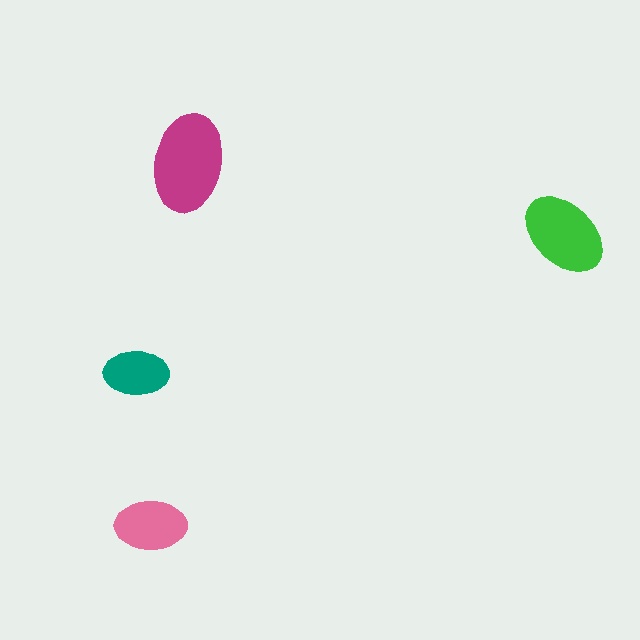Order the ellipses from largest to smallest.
the magenta one, the green one, the pink one, the teal one.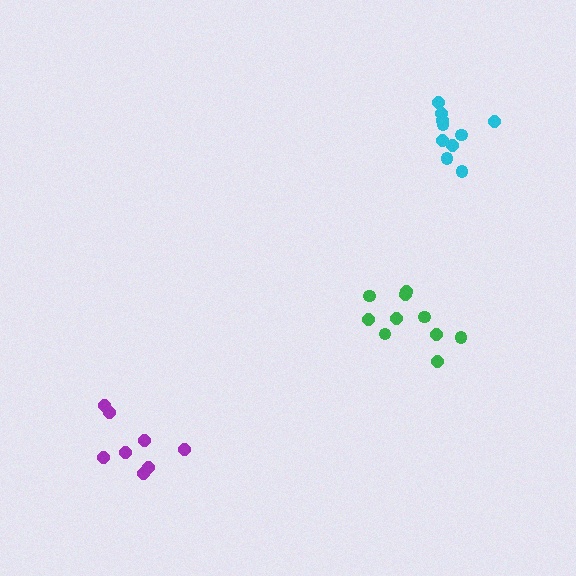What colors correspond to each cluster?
The clusters are colored: green, cyan, purple.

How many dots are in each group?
Group 1: 10 dots, Group 2: 10 dots, Group 3: 8 dots (28 total).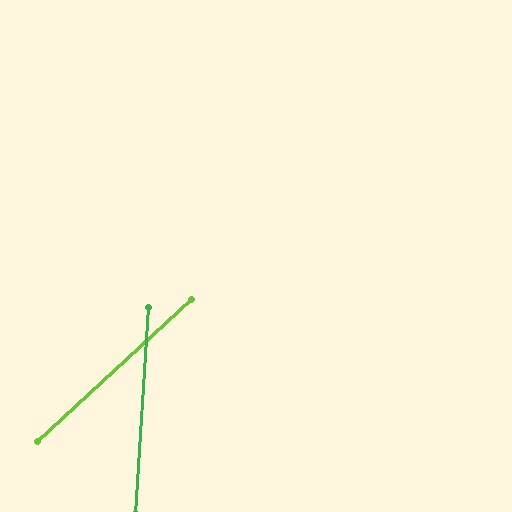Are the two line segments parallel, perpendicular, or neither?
Neither parallel nor perpendicular — they differ by about 44°.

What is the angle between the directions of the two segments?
Approximately 44 degrees.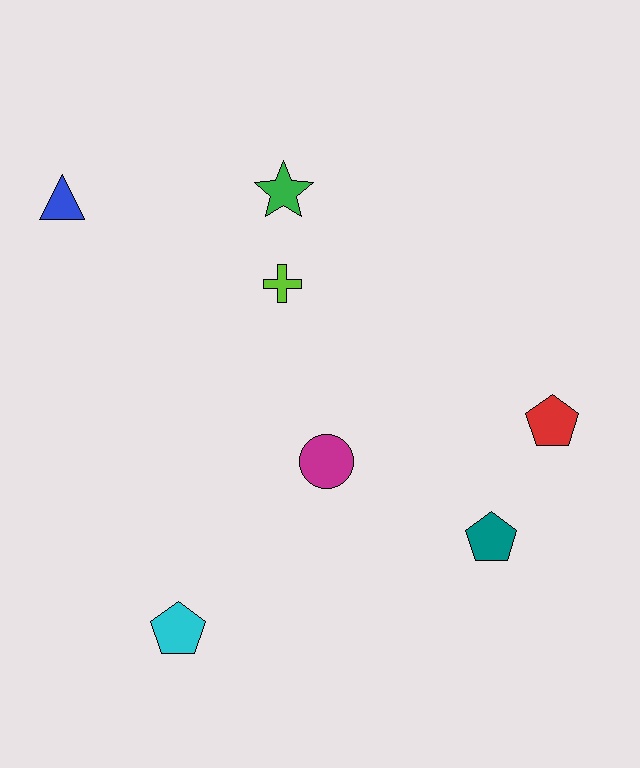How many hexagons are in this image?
There are no hexagons.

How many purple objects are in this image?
There are no purple objects.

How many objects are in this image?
There are 7 objects.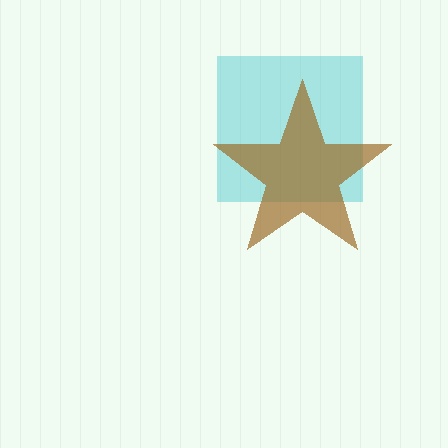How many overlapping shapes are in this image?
There are 2 overlapping shapes in the image.